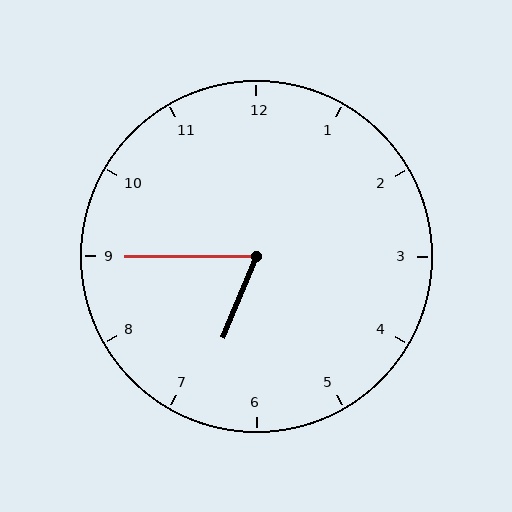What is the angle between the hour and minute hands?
Approximately 68 degrees.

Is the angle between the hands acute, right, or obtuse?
It is acute.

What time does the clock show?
6:45.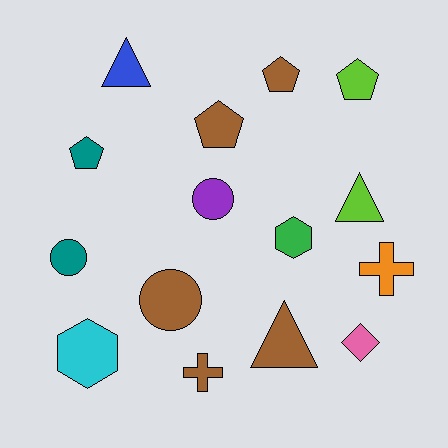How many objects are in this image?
There are 15 objects.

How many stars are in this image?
There are no stars.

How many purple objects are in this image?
There is 1 purple object.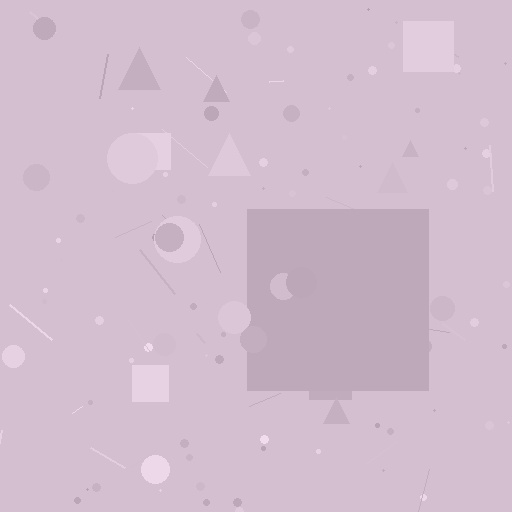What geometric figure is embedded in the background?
A square is embedded in the background.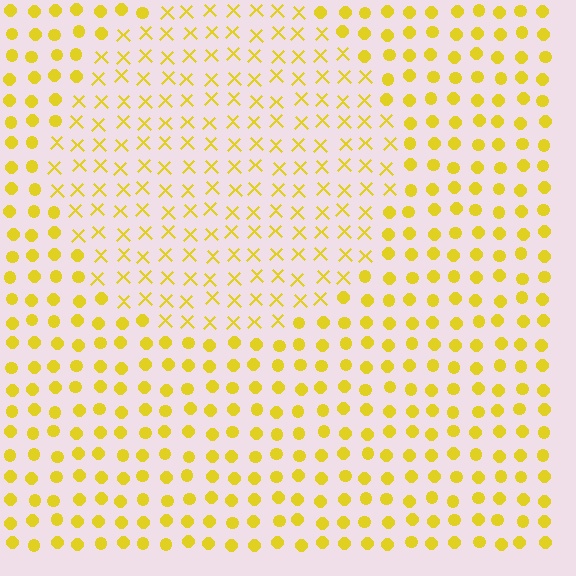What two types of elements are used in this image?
The image uses X marks inside the circle region and circles outside it.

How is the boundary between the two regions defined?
The boundary is defined by a change in element shape: X marks inside vs. circles outside. All elements share the same color and spacing.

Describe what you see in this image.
The image is filled with small yellow elements arranged in a uniform grid. A circle-shaped region contains X marks, while the surrounding area contains circles. The boundary is defined purely by the change in element shape.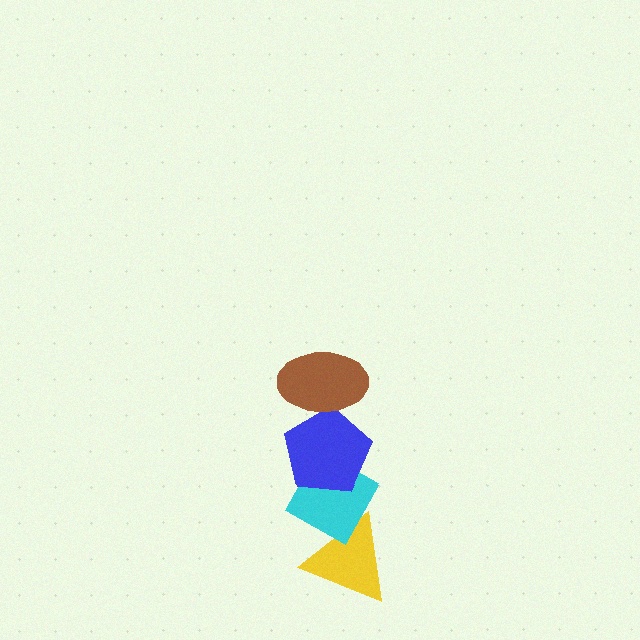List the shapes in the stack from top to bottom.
From top to bottom: the brown ellipse, the blue pentagon, the cyan diamond, the yellow triangle.